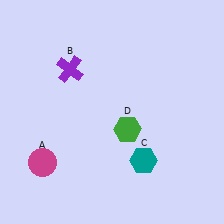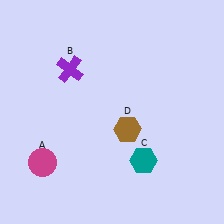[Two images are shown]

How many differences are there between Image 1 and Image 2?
There is 1 difference between the two images.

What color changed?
The hexagon (D) changed from green in Image 1 to brown in Image 2.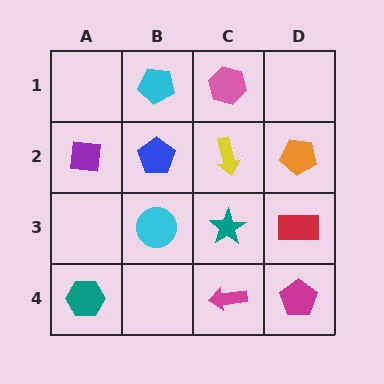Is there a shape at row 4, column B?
No, that cell is empty.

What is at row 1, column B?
A cyan pentagon.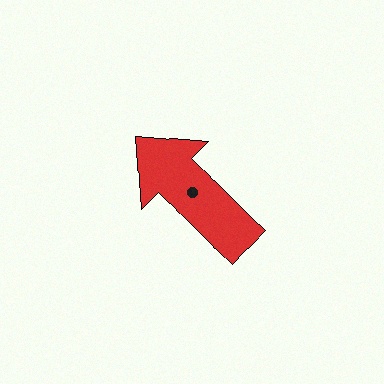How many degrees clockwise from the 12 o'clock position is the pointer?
Approximately 316 degrees.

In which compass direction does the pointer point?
Northwest.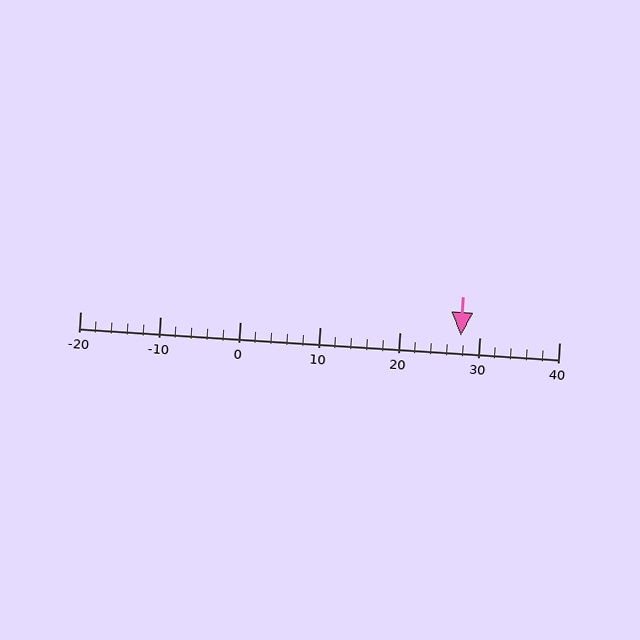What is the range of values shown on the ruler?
The ruler shows values from -20 to 40.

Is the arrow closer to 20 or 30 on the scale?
The arrow is closer to 30.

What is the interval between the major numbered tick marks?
The major tick marks are spaced 10 units apart.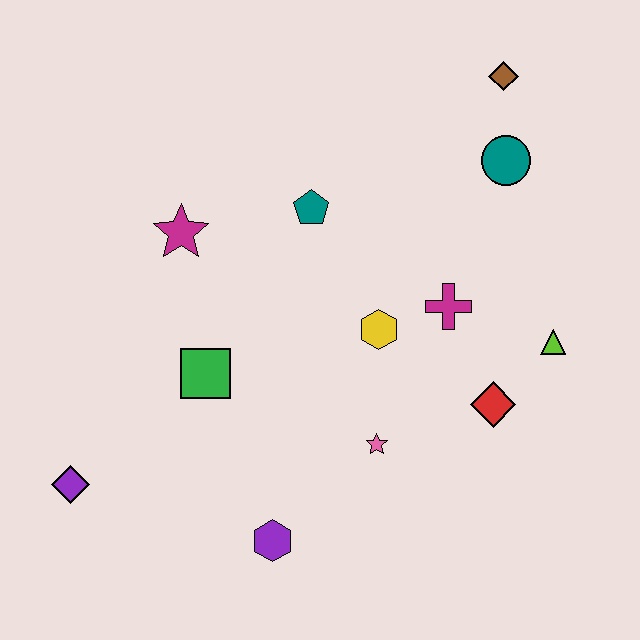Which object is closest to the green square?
The magenta star is closest to the green square.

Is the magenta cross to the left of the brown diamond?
Yes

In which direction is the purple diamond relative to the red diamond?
The purple diamond is to the left of the red diamond.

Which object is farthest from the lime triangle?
The purple diamond is farthest from the lime triangle.